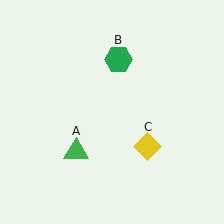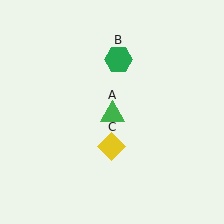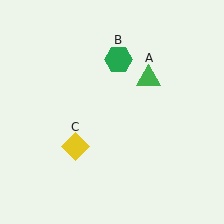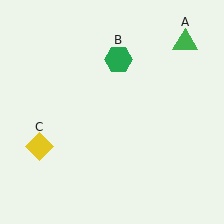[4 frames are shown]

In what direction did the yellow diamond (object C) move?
The yellow diamond (object C) moved left.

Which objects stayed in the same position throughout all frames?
Green hexagon (object B) remained stationary.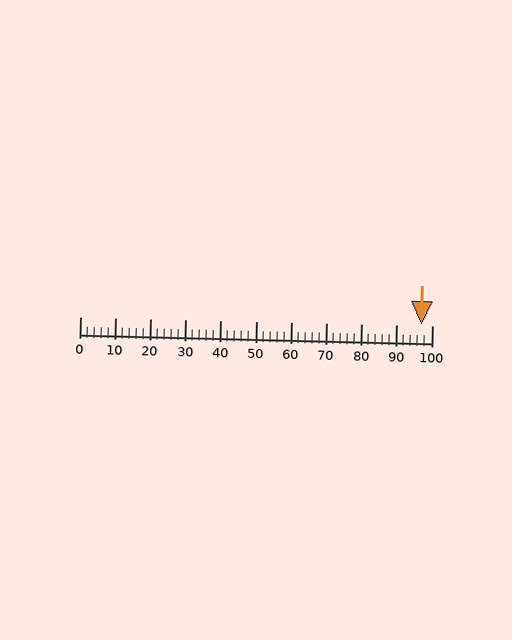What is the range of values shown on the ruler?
The ruler shows values from 0 to 100.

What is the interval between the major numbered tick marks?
The major tick marks are spaced 10 units apart.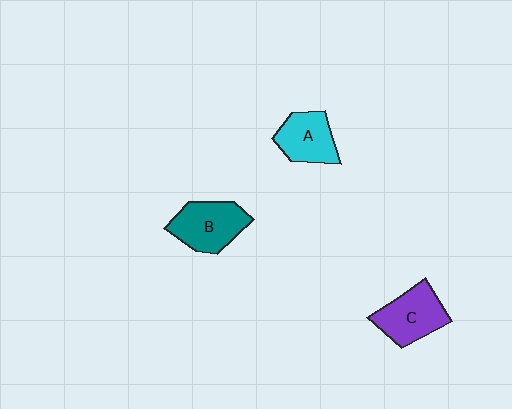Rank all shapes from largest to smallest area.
From largest to smallest: B (teal), C (purple), A (cyan).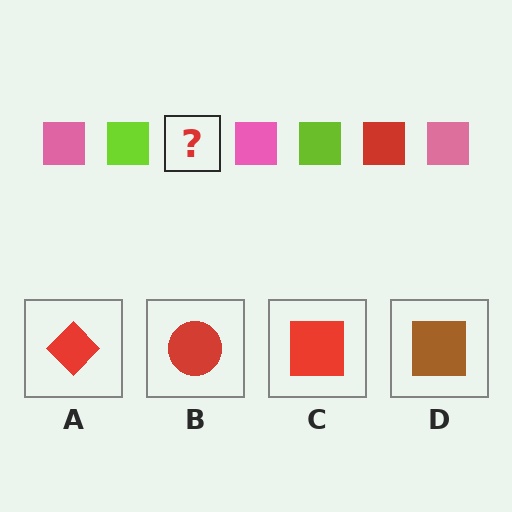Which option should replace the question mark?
Option C.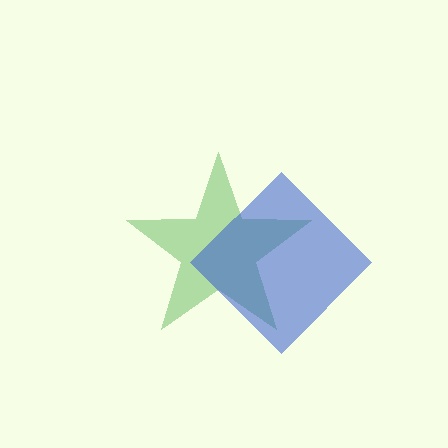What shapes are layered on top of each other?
The layered shapes are: a green star, a blue diamond.